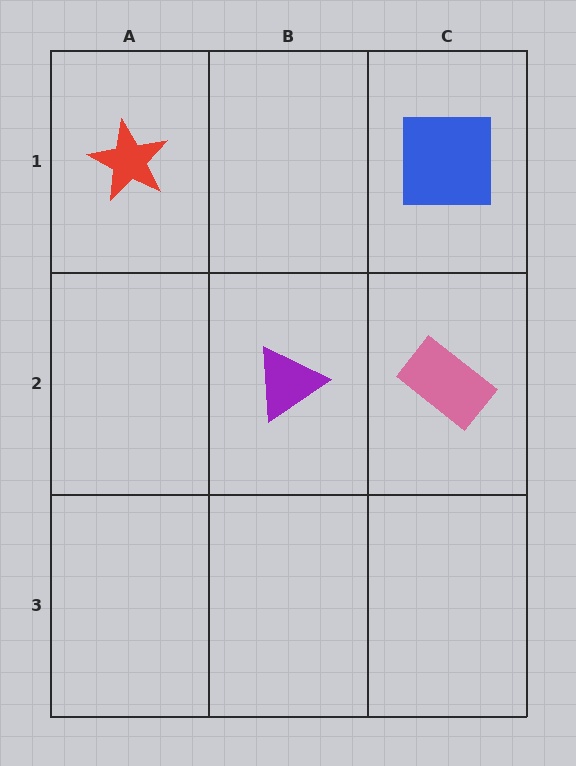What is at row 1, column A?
A red star.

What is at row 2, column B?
A purple triangle.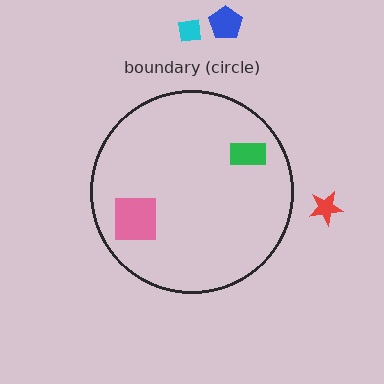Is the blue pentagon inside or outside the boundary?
Outside.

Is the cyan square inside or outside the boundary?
Outside.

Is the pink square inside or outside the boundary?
Inside.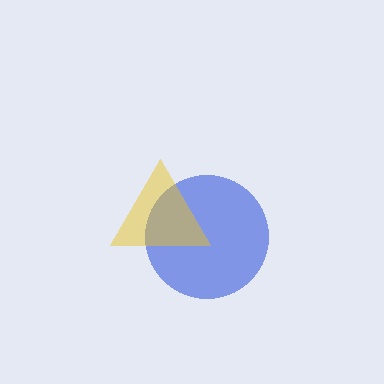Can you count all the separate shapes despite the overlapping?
Yes, there are 2 separate shapes.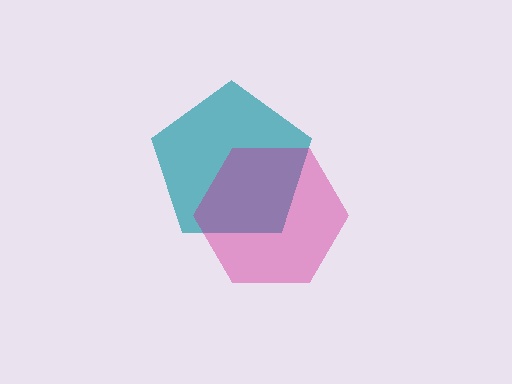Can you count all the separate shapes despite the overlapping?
Yes, there are 2 separate shapes.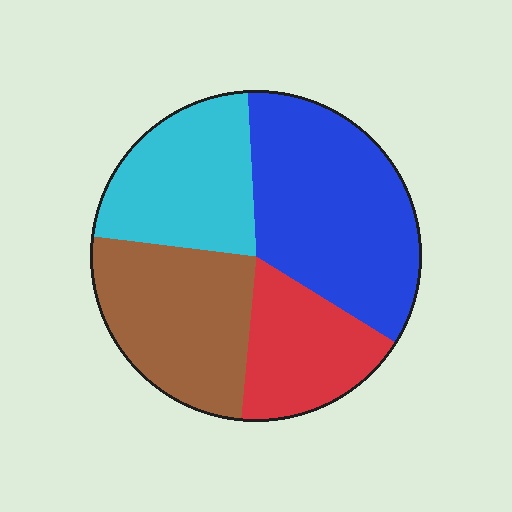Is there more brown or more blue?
Blue.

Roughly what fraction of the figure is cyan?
Cyan takes up about one fifth (1/5) of the figure.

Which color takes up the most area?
Blue, at roughly 35%.